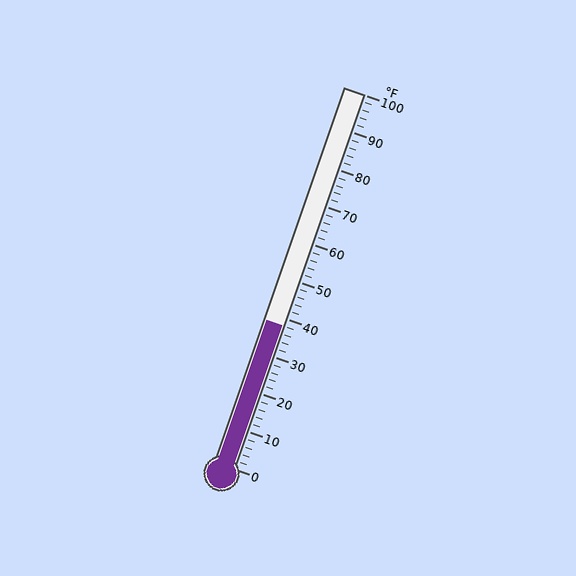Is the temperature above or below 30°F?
The temperature is above 30°F.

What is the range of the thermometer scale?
The thermometer scale ranges from 0°F to 100°F.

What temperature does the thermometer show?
The thermometer shows approximately 38°F.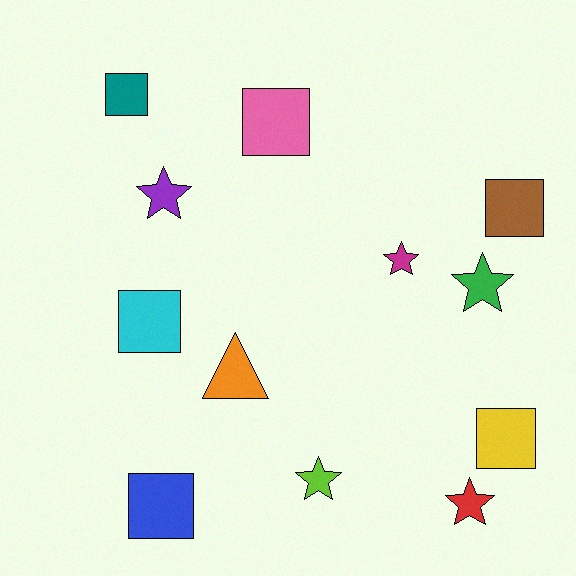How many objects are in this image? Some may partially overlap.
There are 12 objects.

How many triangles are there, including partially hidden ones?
There is 1 triangle.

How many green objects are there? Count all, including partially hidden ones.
There is 1 green object.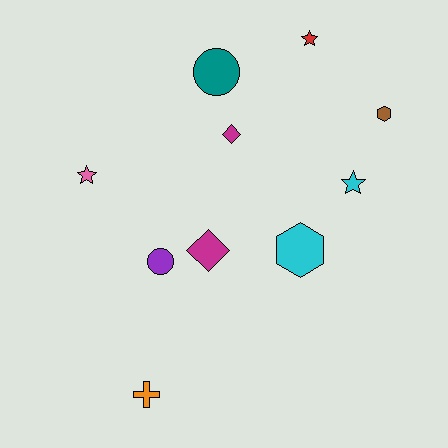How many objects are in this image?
There are 10 objects.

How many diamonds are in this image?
There are 2 diamonds.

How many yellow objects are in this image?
There are no yellow objects.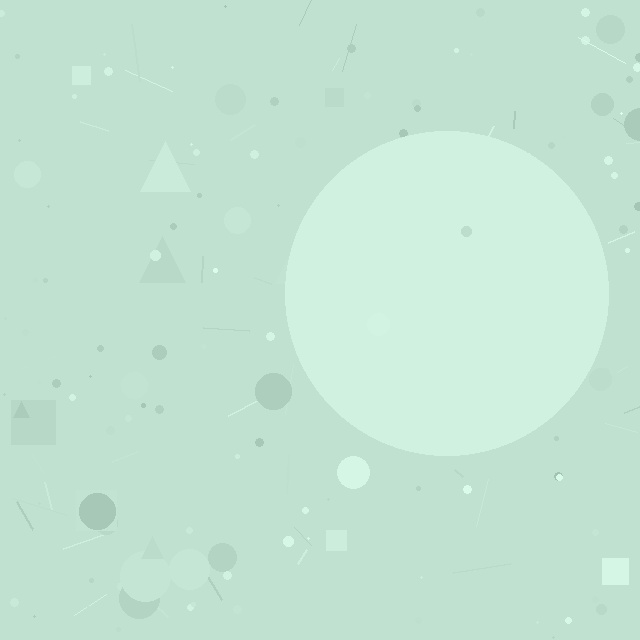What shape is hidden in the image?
A circle is hidden in the image.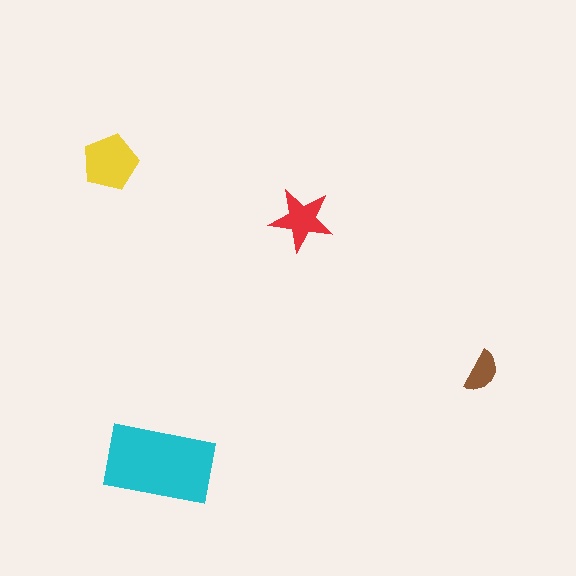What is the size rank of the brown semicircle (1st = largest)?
4th.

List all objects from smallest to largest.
The brown semicircle, the red star, the yellow pentagon, the cyan rectangle.